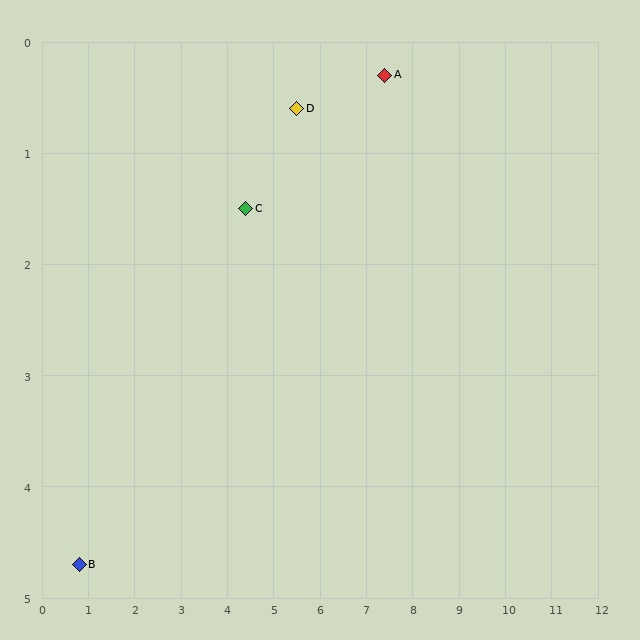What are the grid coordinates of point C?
Point C is at approximately (4.4, 1.5).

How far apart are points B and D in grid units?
Points B and D are about 6.2 grid units apart.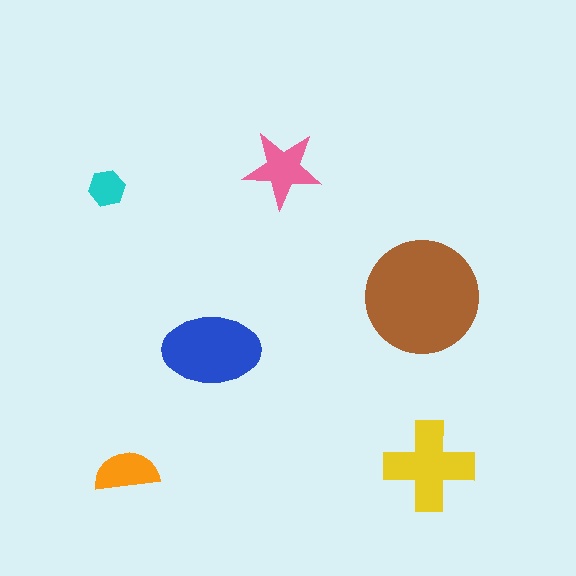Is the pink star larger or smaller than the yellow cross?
Smaller.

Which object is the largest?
The brown circle.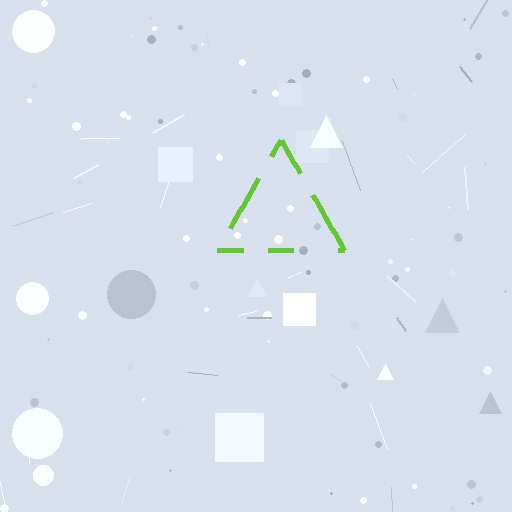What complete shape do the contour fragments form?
The contour fragments form a triangle.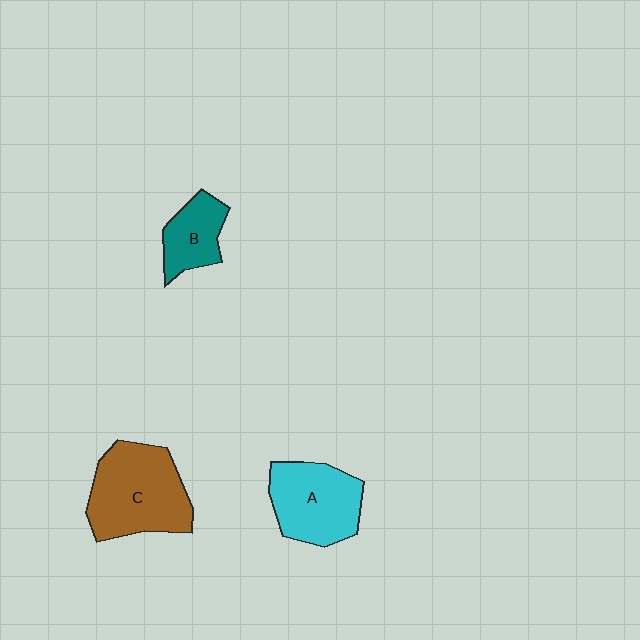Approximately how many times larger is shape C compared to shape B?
Approximately 2.0 times.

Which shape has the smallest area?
Shape B (teal).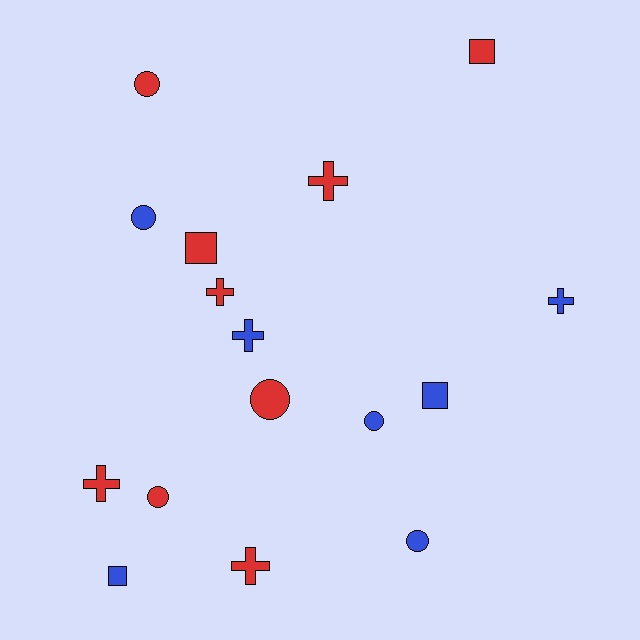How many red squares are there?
There are 2 red squares.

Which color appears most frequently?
Red, with 9 objects.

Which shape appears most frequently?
Circle, with 6 objects.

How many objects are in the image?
There are 16 objects.